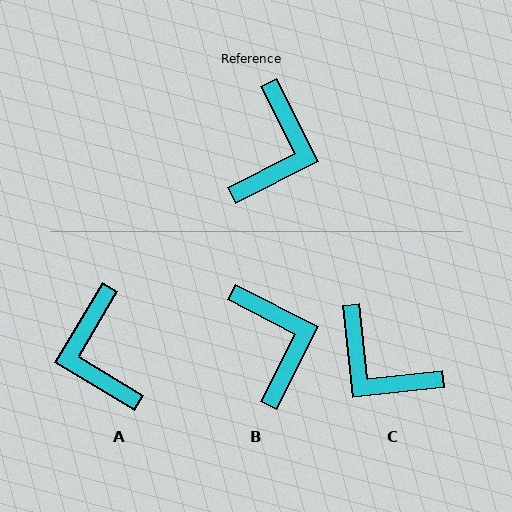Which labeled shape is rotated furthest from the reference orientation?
A, about 148 degrees away.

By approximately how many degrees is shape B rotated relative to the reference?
Approximately 36 degrees counter-clockwise.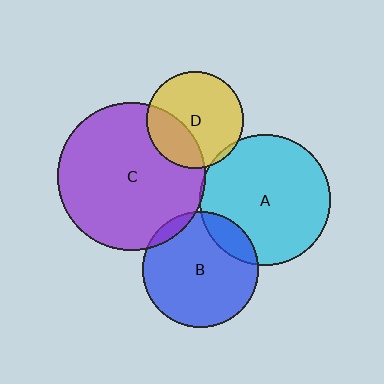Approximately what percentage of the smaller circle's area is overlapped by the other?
Approximately 15%.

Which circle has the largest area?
Circle C (purple).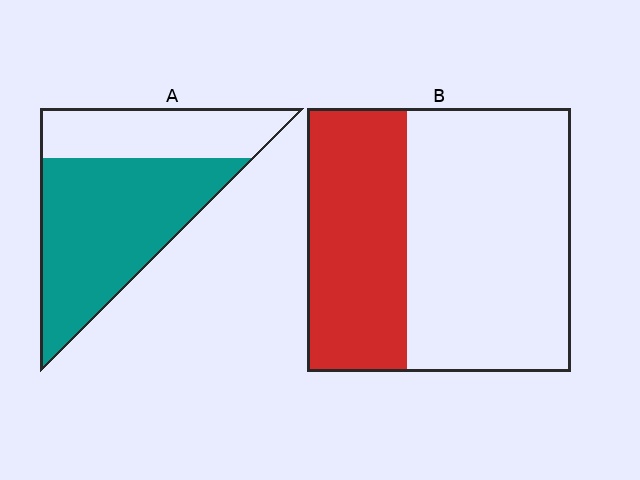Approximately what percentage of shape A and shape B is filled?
A is approximately 65% and B is approximately 40%.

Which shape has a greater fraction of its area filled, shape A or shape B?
Shape A.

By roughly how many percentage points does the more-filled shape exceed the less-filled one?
By roughly 30 percentage points (A over B).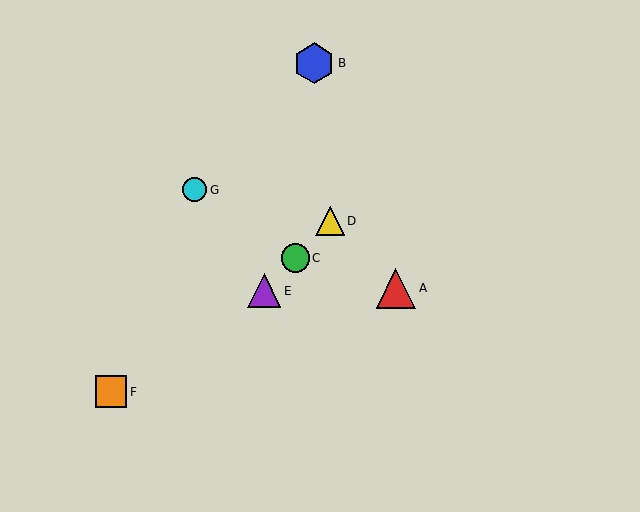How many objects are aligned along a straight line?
3 objects (C, D, E) are aligned along a straight line.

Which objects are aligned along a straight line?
Objects C, D, E are aligned along a straight line.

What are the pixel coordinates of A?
Object A is at (396, 288).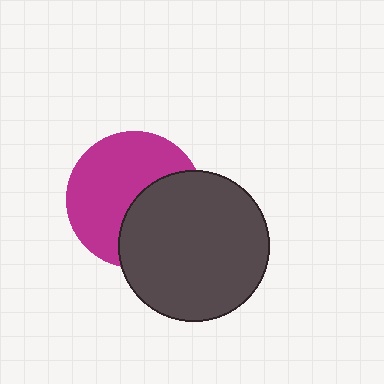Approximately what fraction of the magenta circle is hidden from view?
Roughly 41% of the magenta circle is hidden behind the dark gray circle.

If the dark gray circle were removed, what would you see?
You would see the complete magenta circle.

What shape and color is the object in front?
The object in front is a dark gray circle.